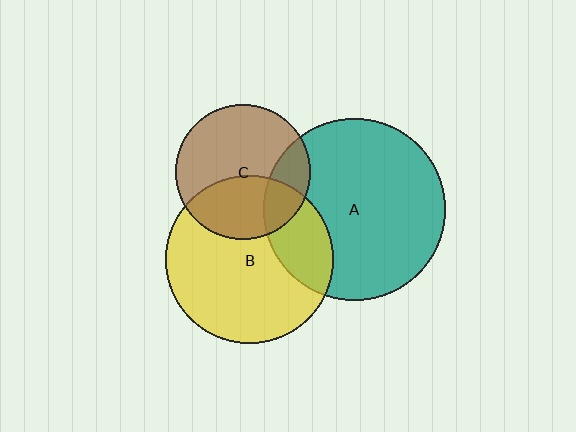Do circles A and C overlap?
Yes.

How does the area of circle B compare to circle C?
Approximately 1.5 times.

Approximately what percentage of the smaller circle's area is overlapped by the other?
Approximately 20%.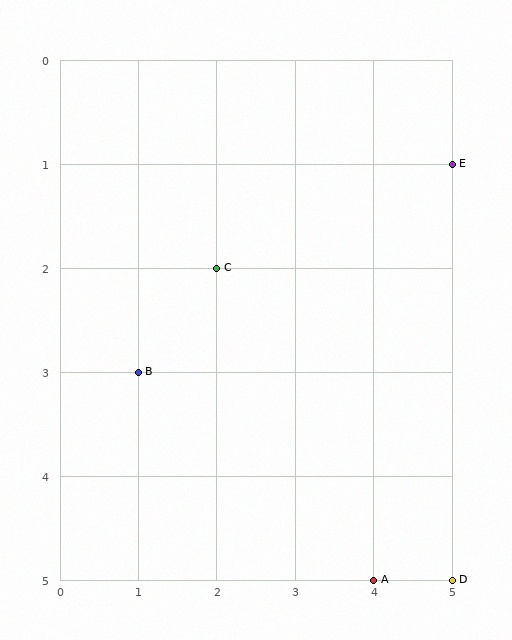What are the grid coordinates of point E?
Point E is at grid coordinates (5, 1).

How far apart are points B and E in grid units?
Points B and E are 4 columns and 2 rows apart (about 4.5 grid units diagonally).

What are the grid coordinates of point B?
Point B is at grid coordinates (1, 3).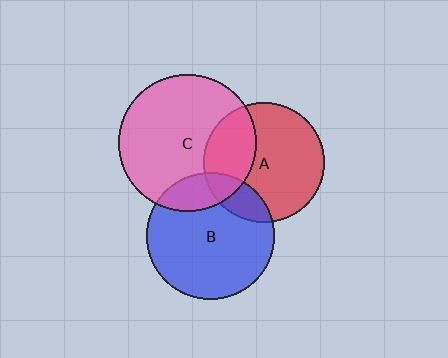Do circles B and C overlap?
Yes.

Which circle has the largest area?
Circle C (pink).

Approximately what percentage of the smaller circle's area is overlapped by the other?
Approximately 20%.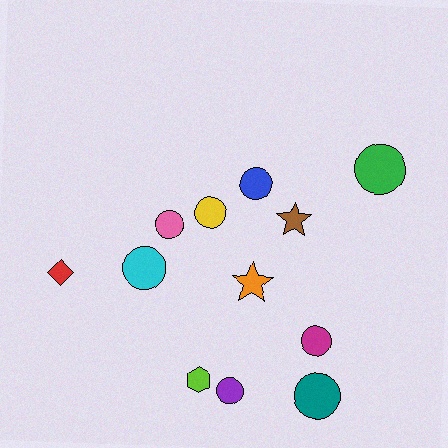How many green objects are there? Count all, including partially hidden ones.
There is 1 green object.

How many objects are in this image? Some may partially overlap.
There are 12 objects.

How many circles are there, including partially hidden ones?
There are 8 circles.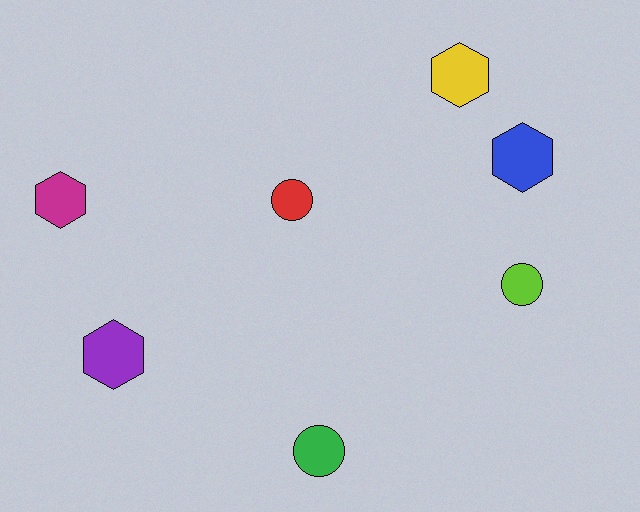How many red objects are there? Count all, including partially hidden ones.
There is 1 red object.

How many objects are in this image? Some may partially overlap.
There are 7 objects.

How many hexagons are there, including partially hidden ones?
There are 4 hexagons.